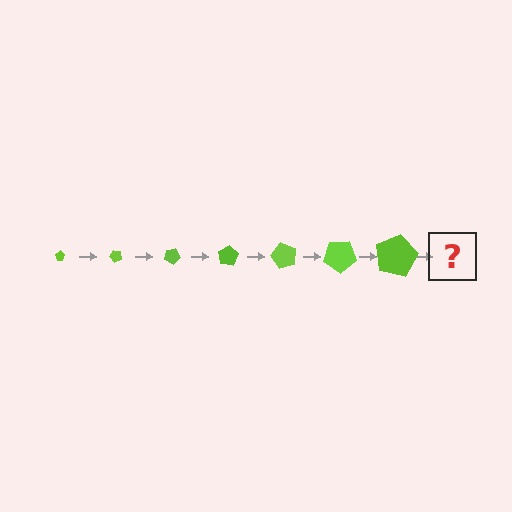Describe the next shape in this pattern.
It should be a pentagon, larger than the previous one and rotated 350 degrees from the start.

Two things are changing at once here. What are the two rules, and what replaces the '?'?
The two rules are that the pentagon grows larger each step and it rotates 50 degrees each step. The '?' should be a pentagon, larger than the previous one and rotated 350 degrees from the start.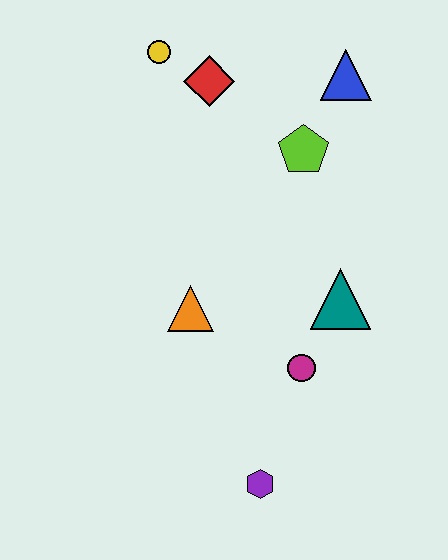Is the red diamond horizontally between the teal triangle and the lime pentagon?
No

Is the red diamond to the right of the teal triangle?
No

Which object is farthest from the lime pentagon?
The purple hexagon is farthest from the lime pentagon.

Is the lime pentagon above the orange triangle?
Yes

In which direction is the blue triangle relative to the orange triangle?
The blue triangle is above the orange triangle.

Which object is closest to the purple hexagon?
The magenta circle is closest to the purple hexagon.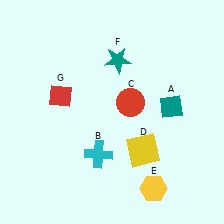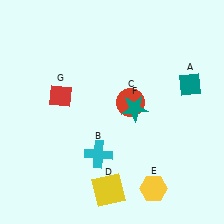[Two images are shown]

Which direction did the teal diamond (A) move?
The teal diamond (A) moved up.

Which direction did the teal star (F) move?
The teal star (F) moved down.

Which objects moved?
The objects that moved are: the teal diamond (A), the yellow square (D), the teal star (F).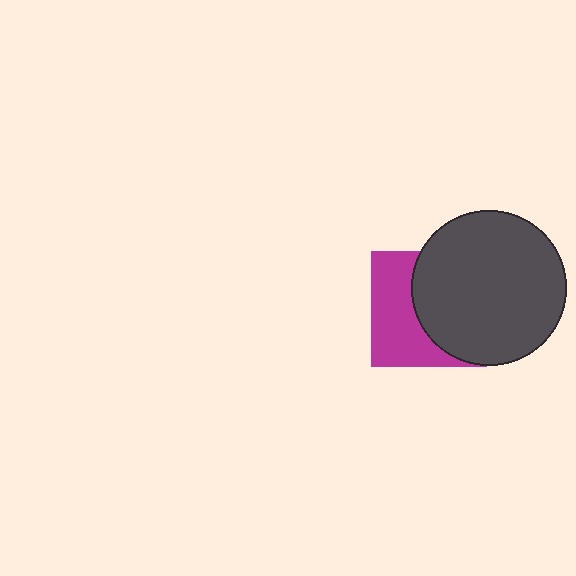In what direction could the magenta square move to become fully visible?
The magenta square could move left. That would shift it out from behind the dark gray circle entirely.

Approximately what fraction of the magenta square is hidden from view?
Roughly 55% of the magenta square is hidden behind the dark gray circle.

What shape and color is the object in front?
The object in front is a dark gray circle.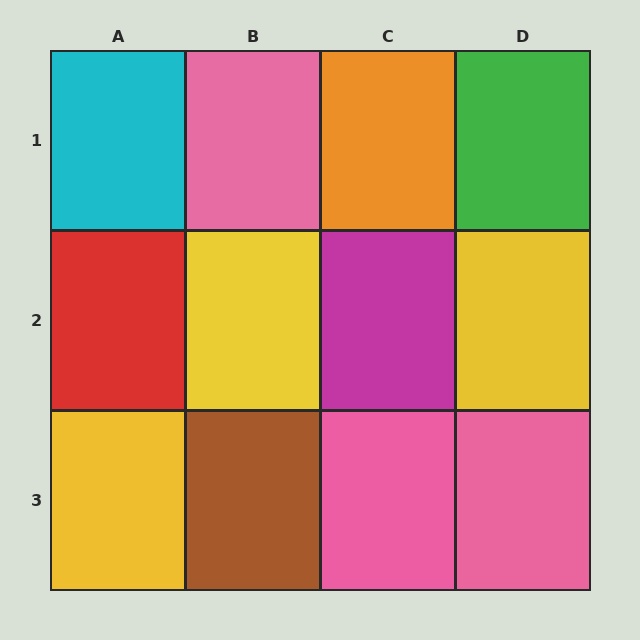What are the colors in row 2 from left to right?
Red, yellow, magenta, yellow.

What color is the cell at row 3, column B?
Brown.